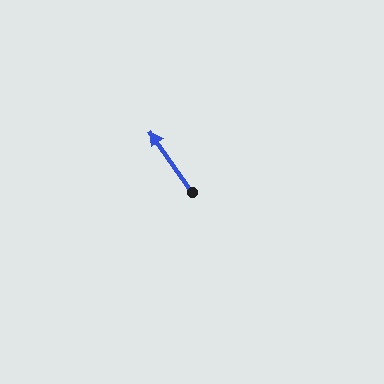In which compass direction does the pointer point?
Northwest.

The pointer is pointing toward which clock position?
Roughly 11 o'clock.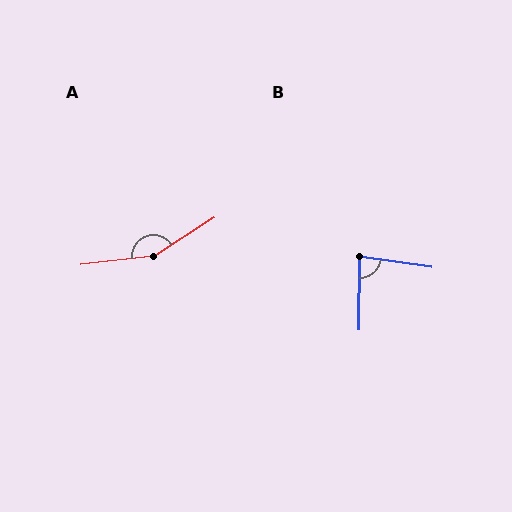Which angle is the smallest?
B, at approximately 82 degrees.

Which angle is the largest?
A, at approximately 154 degrees.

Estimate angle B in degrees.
Approximately 82 degrees.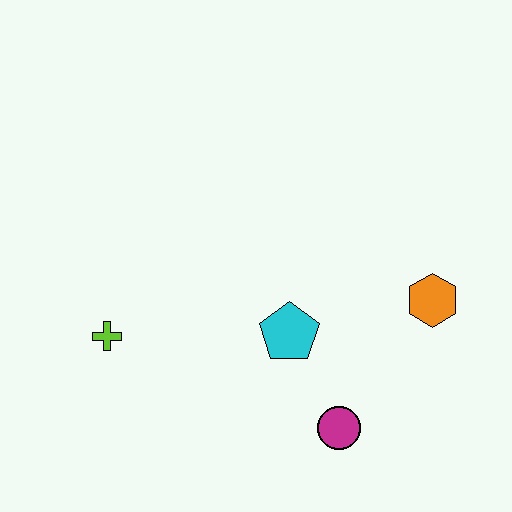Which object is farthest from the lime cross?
The orange hexagon is farthest from the lime cross.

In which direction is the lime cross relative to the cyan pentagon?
The lime cross is to the left of the cyan pentagon.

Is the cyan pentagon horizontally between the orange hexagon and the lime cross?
Yes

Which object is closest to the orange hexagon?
The cyan pentagon is closest to the orange hexagon.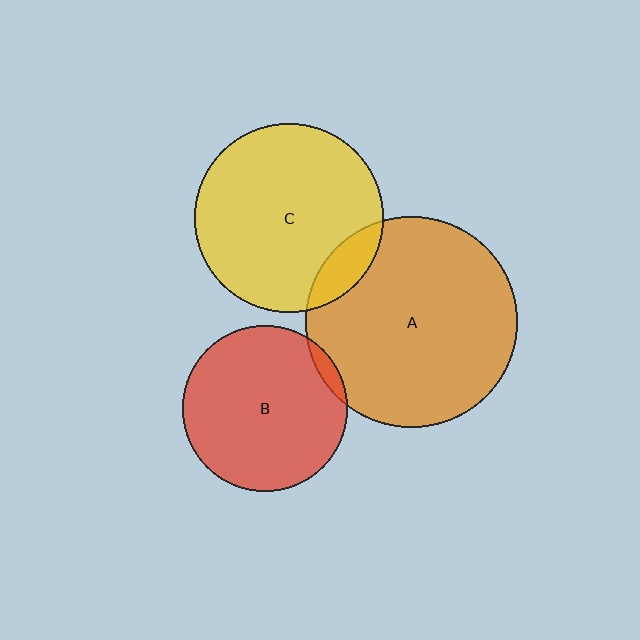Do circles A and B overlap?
Yes.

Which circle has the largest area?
Circle A (orange).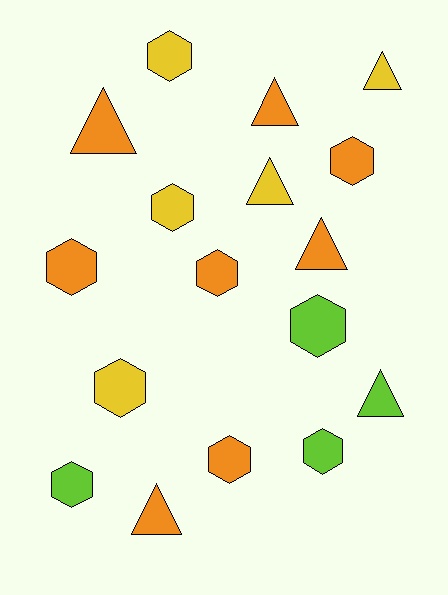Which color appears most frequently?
Orange, with 8 objects.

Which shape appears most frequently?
Hexagon, with 10 objects.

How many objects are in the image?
There are 17 objects.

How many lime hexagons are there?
There are 3 lime hexagons.